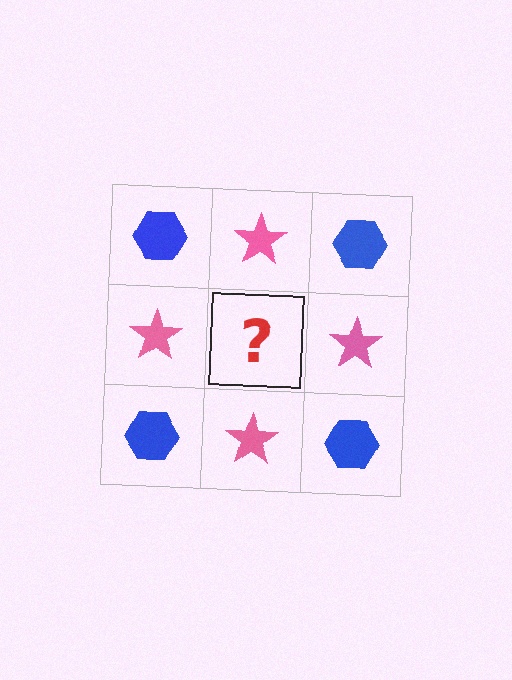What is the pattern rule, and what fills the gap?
The rule is that it alternates blue hexagon and pink star in a checkerboard pattern. The gap should be filled with a blue hexagon.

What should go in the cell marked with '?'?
The missing cell should contain a blue hexagon.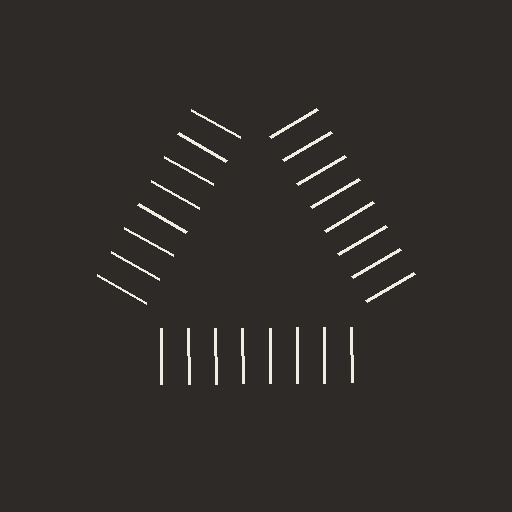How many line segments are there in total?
24 — 8 along each of the 3 edges.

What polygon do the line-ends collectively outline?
An illusory triangle — the line segments terminate on its edges but no continuous stroke is drawn.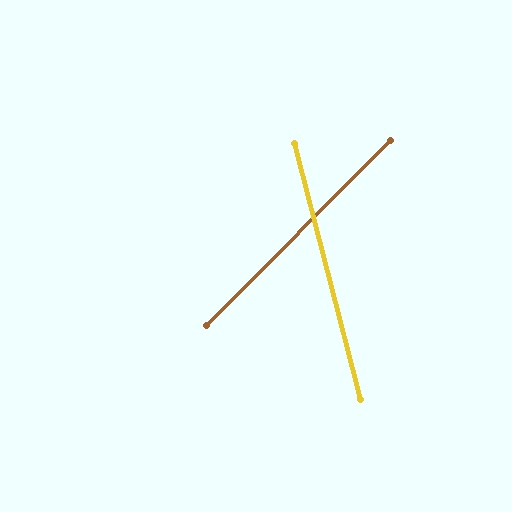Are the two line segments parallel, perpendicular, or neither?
Neither parallel nor perpendicular — they differ by about 59°.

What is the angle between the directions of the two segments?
Approximately 59 degrees.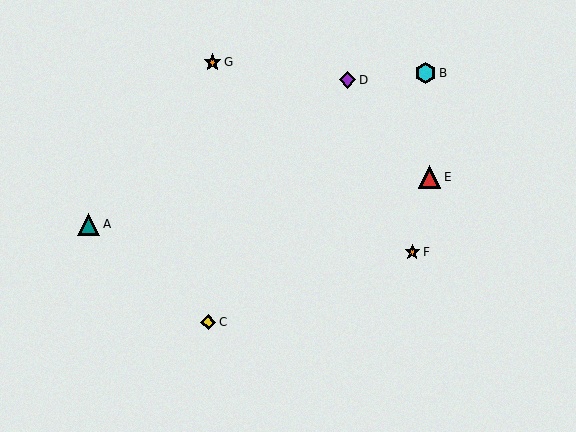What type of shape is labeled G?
Shape G is an orange star.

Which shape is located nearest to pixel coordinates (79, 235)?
The teal triangle (labeled A) at (89, 224) is nearest to that location.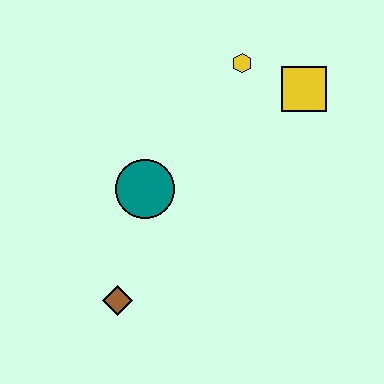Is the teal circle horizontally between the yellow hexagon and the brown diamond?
Yes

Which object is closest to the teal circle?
The brown diamond is closest to the teal circle.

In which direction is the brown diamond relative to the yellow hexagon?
The brown diamond is below the yellow hexagon.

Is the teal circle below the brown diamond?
No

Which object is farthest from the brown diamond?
The yellow square is farthest from the brown diamond.